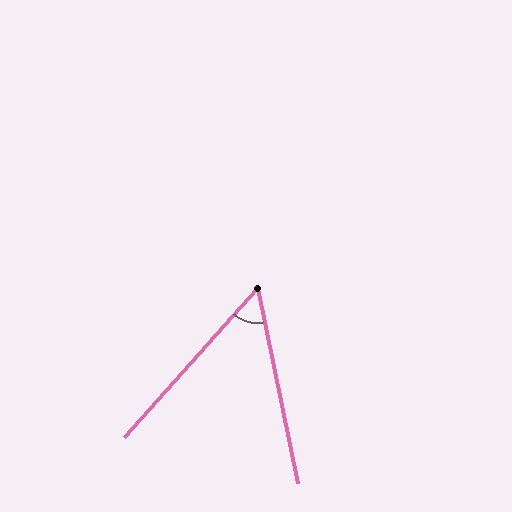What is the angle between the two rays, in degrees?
Approximately 53 degrees.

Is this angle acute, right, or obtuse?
It is acute.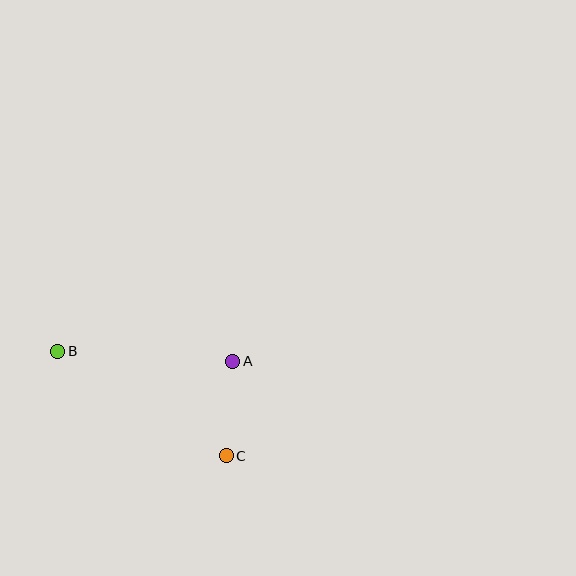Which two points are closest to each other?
Points A and C are closest to each other.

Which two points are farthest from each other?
Points B and C are farthest from each other.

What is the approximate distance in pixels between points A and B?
The distance between A and B is approximately 175 pixels.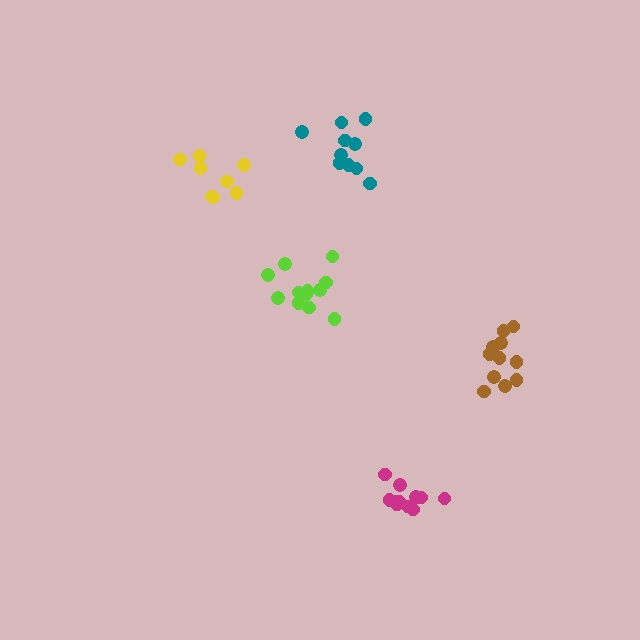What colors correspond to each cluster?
The clusters are colored: brown, lime, yellow, magenta, teal.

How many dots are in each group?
Group 1: 11 dots, Group 2: 12 dots, Group 3: 8 dots, Group 4: 11 dots, Group 5: 10 dots (52 total).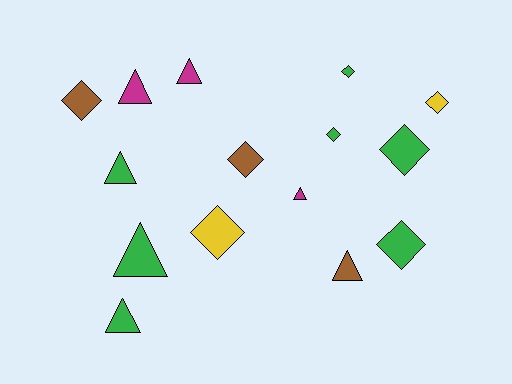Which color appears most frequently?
Green, with 7 objects.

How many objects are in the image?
There are 15 objects.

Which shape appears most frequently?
Diamond, with 8 objects.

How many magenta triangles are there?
There are 3 magenta triangles.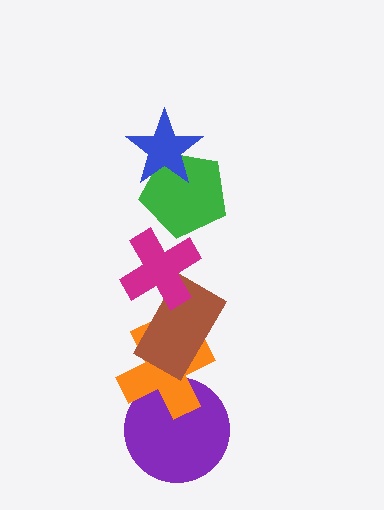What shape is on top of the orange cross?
The brown rectangle is on top of the orange cross.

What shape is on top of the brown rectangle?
The magenta cross is on top of the brown rectangle.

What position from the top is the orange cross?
The orange cross is 5th from the top.